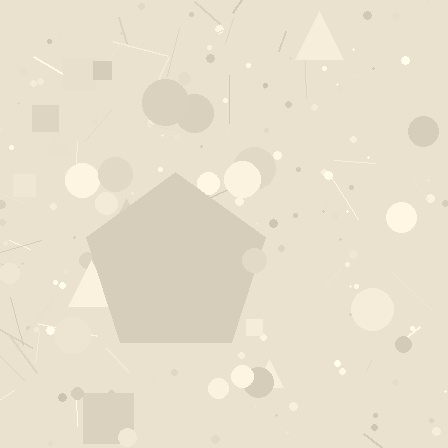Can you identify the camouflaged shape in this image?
The camouflaged shape is a pentagon.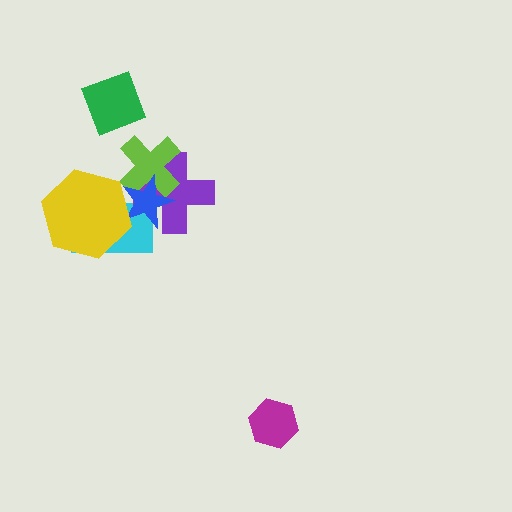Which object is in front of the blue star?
The yellow hexagon is in front of the blue star.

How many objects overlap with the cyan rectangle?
3 objects overlap with the cyan rectangle.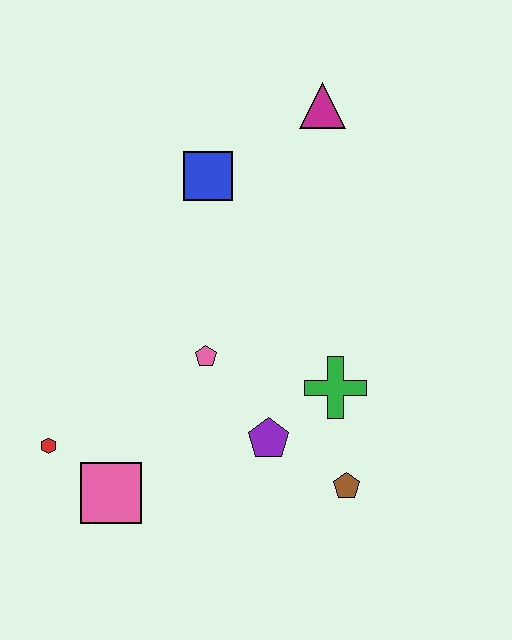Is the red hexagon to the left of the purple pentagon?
Yes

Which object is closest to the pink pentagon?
The purple pentagon is closest to the pink pentagon.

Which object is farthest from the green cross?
The red hexagon is farthest from the green cross.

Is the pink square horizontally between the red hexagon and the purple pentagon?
Yes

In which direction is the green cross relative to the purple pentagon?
The green cross is to the right of the purple pentagon.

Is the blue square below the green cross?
No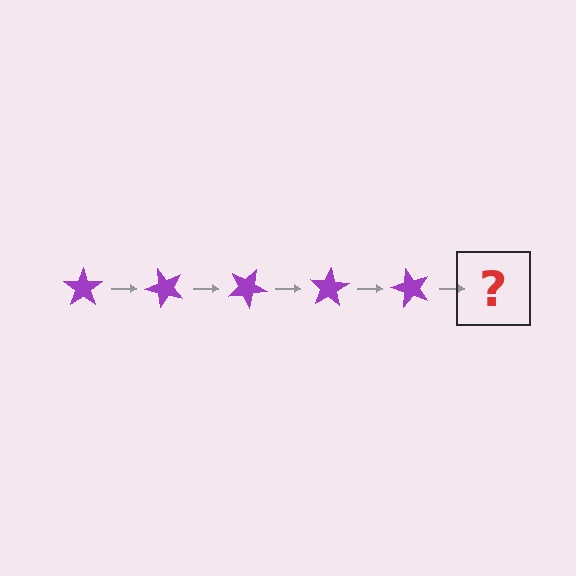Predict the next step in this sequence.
The next step is a purple star rotated 250 degrees.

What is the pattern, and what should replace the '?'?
The pattern is that the star rotates 50 degrees each step. The '?' should be a purple star rotated 250 degrees.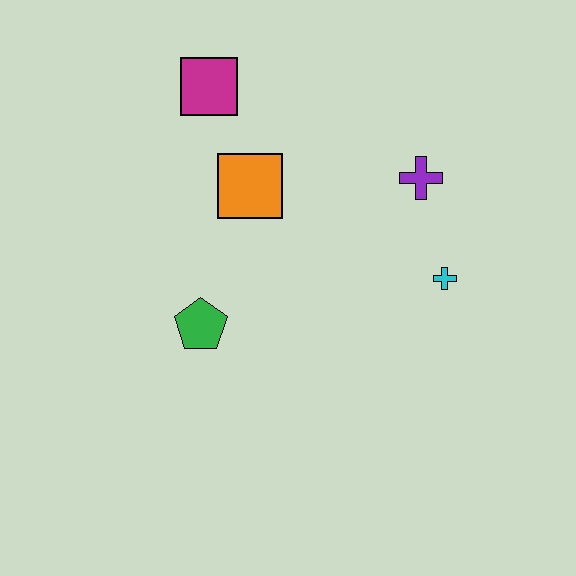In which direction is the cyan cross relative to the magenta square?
The cyan cross is to the right of the magenta square.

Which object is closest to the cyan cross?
The purple cross is closest to the cyan cross.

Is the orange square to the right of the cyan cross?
No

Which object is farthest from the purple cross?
The green pentagon is farthest from the purple cross.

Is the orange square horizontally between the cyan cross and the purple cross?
No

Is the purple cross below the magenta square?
Yes